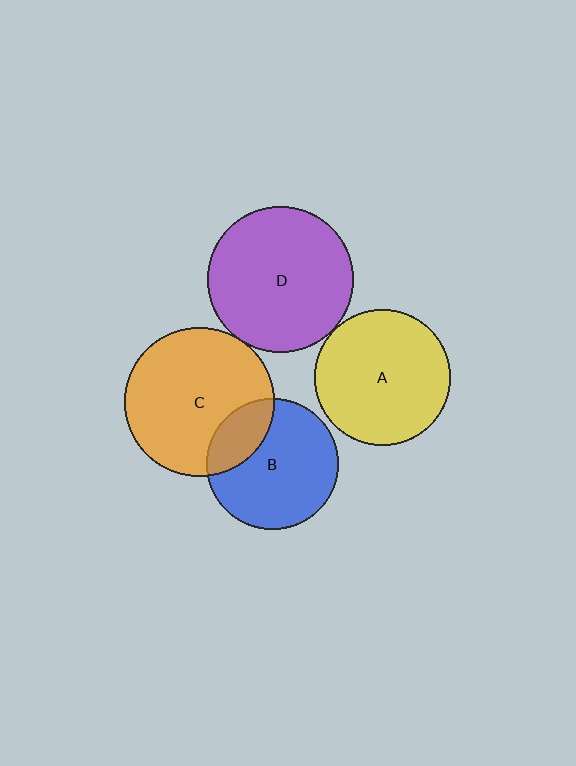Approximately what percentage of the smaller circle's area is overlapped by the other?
Approximately 25%.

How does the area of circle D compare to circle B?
Approximately 1.2 times.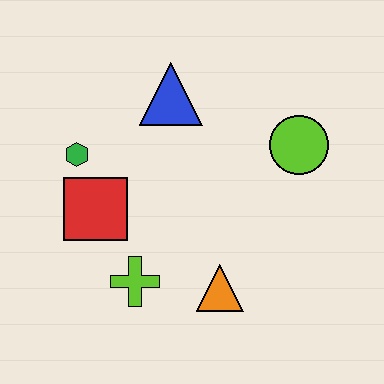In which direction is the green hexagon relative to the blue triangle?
The green hexagon is to the left of the blue triangle.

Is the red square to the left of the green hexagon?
No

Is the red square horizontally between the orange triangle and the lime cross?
No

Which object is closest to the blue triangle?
The green hexagon is closest to the blue triangle.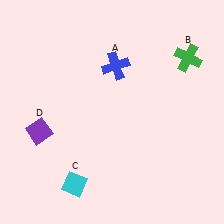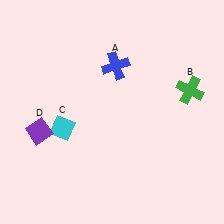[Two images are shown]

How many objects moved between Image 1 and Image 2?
2 objects moved between the two images.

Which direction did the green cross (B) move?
The green cross (B) moved down.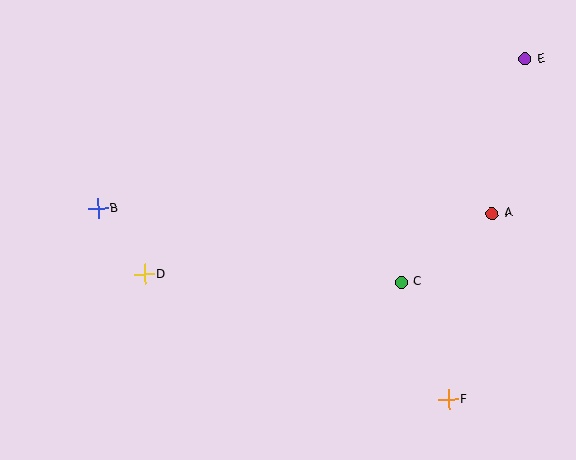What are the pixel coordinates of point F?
Point F is at (448, 400).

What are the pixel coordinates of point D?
Point D is at (145, 274).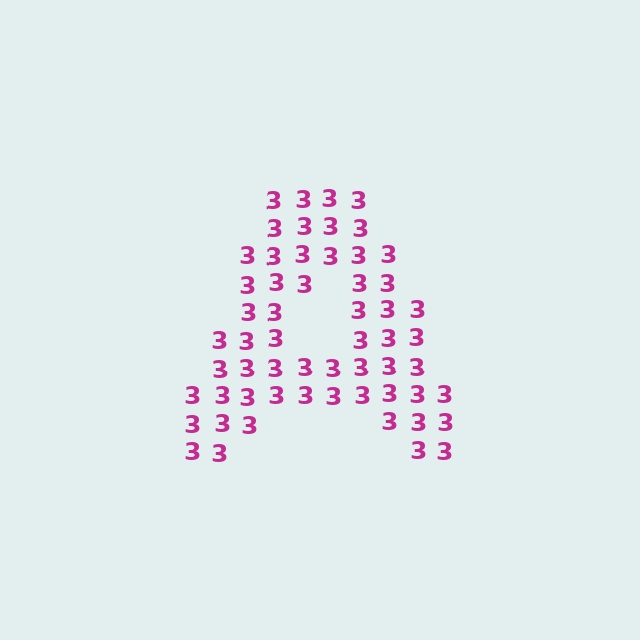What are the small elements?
The small elements are digit 3's.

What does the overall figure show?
The overall figure shows the letter A.